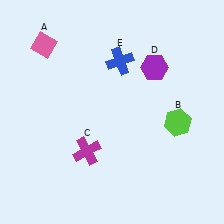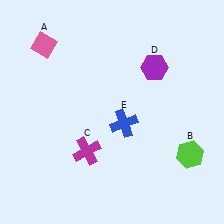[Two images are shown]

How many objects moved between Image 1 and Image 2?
2 objects moved between the two images.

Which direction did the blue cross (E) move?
The blue cross (E) moved down.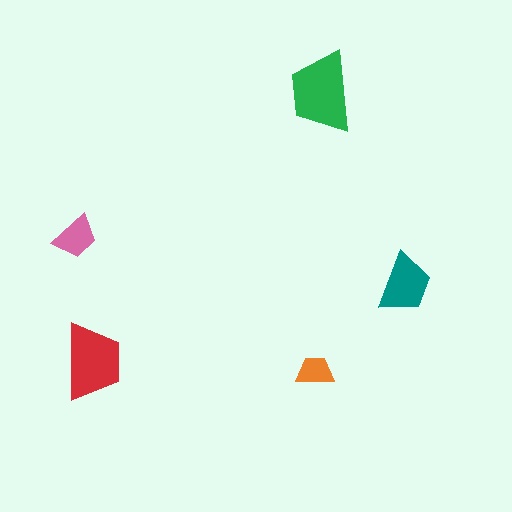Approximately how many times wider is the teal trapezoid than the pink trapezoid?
About 1.5 times wider.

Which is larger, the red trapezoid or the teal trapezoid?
The red one.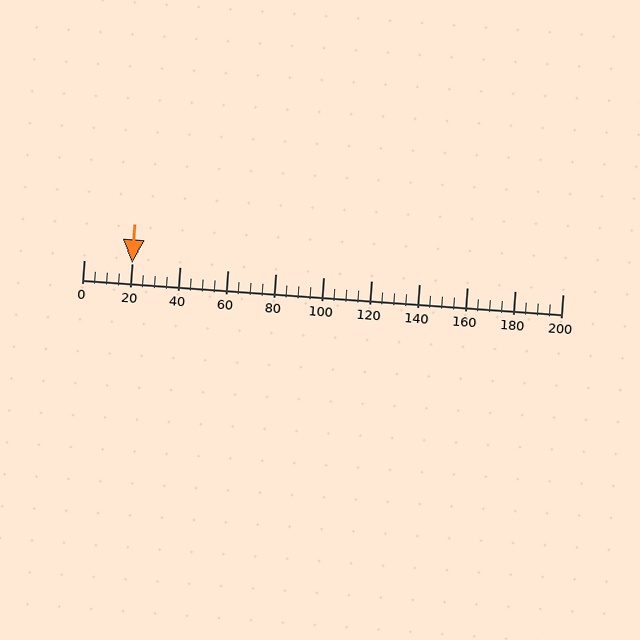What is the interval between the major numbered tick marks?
The major tick marks are spaced 20 units apart.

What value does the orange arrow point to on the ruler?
The orange arrow points to approximately 20.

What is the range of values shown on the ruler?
The ruler shows values from 0 to 200.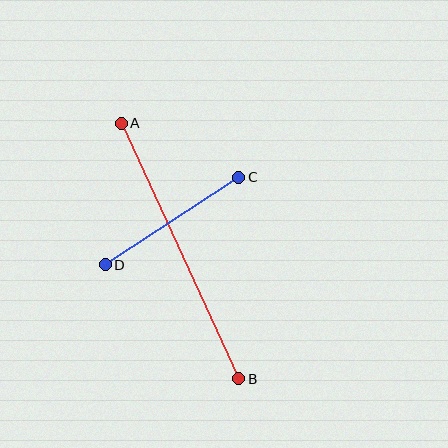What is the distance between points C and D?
The distance is approximately 160 pixels.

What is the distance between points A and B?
The distance is approximately 281 pixels.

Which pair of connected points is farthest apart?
Points A and B are farthest apart.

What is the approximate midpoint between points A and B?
The midpoint is at approximately (180, 251) pixels.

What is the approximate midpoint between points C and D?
The midpoint is at approximately (172, 221) pixels.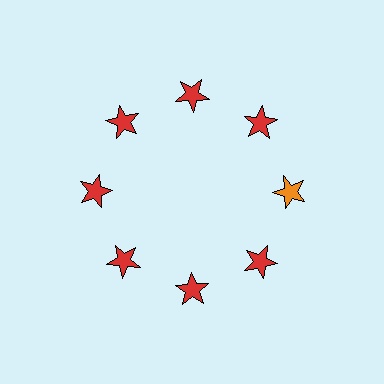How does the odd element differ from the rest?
It has a different color: orange instead of red.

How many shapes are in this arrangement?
There are 8 shapes arranged in a ring pattern.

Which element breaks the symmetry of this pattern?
The orange star at roughly the 3 o'clock position breaks the symmetry. All other shapes are red stars.